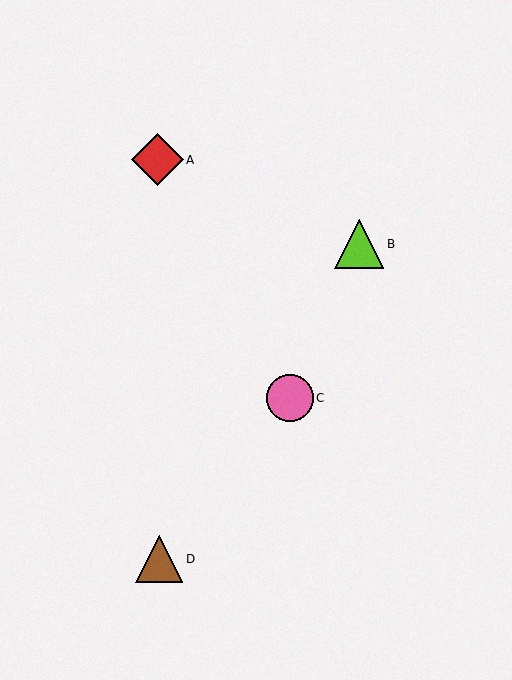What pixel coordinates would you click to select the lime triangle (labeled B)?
Click at (359, 244) to select the lime triangle B.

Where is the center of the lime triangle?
The center of the lime triangle is at (359, 244).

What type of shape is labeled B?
Shape B is a lime triangle.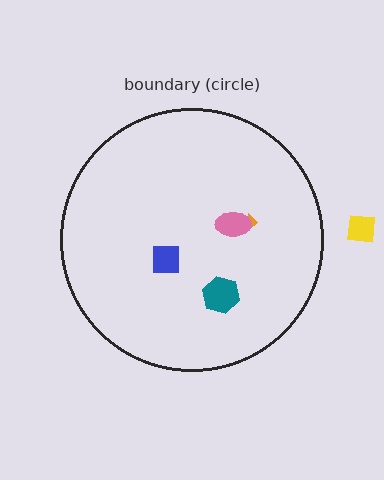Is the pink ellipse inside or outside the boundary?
Inside.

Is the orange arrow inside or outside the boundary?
Inside.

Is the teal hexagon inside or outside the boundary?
Inside.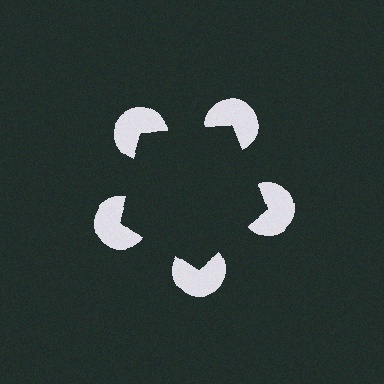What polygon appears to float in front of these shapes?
An illusory pentagon — its edges are inferred from the aligned wedge cuts in the pac-man discs, not physically drawn.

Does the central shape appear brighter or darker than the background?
It typically appears slightly darker than the background, even though no actual brightness change is drawn.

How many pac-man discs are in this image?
There are 5 — one at each vertex of the illusory pentagon.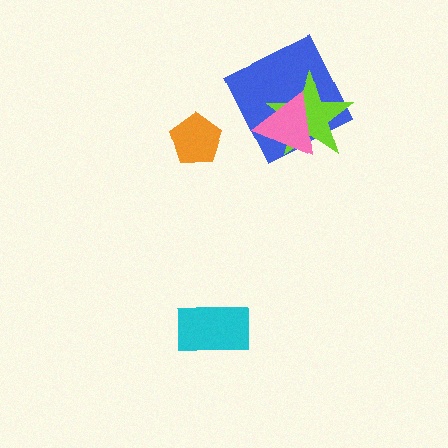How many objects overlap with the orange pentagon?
0 objects overlap with the orange pentagon.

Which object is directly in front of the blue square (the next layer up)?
The lime star is directly in front of the blue square.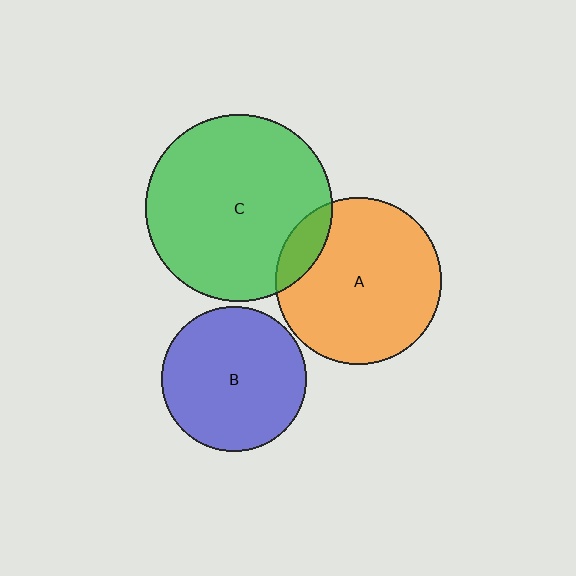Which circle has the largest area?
Circle C (green).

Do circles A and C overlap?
Yes.